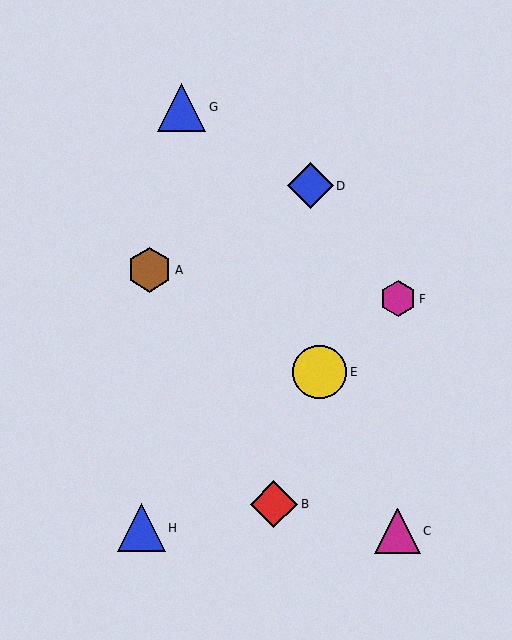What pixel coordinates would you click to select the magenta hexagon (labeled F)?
Click at (398, 299) to select the magenta hexagon F.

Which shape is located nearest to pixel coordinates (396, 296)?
The magenta hexagon (labeled F) at (398, 299) is nearest to that location.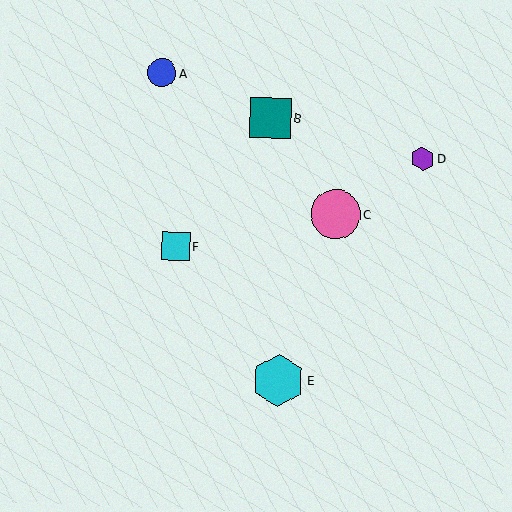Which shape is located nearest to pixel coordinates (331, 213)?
The pink circle (labeled C) at (336, 214) is nearest to that location.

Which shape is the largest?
The cyan hexagon (labeled E) is the largest.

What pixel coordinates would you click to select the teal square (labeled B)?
Click at (270, 118) to select the teal square B.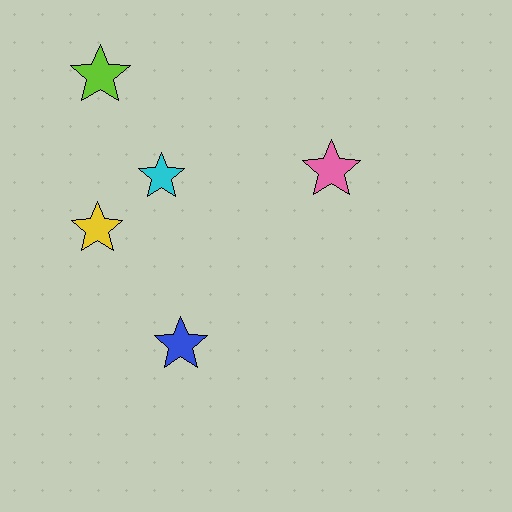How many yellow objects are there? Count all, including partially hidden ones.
There is 1 yellow object.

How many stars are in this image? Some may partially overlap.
There are 5 stars.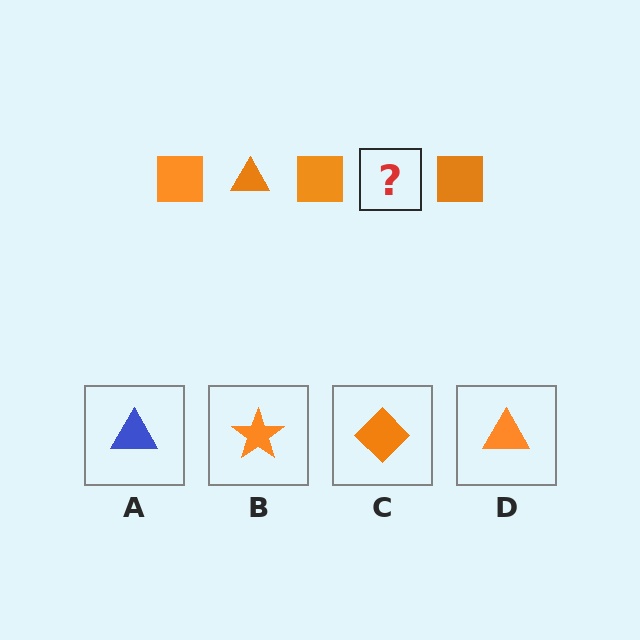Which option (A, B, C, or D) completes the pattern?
D.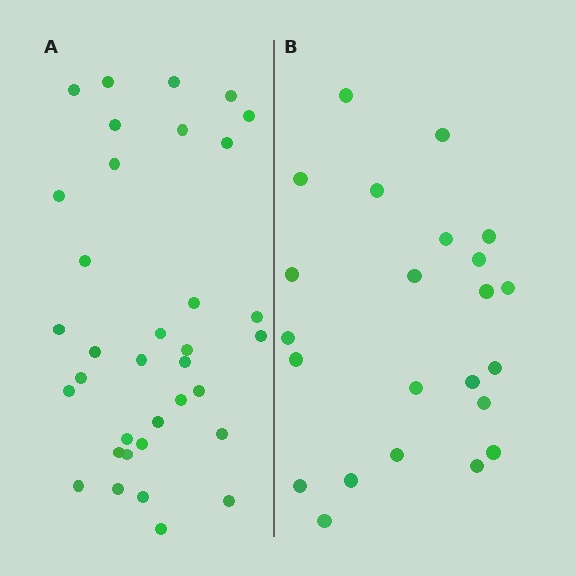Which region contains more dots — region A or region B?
Region A (the left region) has more dots.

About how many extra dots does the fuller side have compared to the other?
Region A has roughly 12 or so more dots than region B.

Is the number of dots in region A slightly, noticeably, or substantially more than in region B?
Region A has substantially more. The ratio is roughly 1.5 to 1.